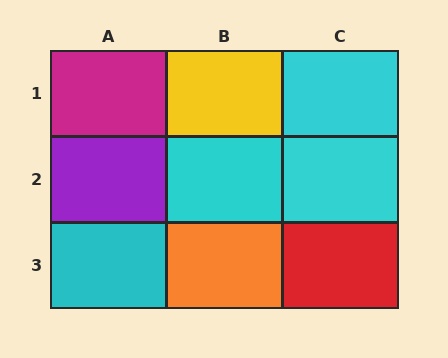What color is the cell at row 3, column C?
Red.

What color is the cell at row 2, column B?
Cyan.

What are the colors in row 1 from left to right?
Magenta, yellow, cyan.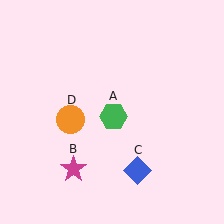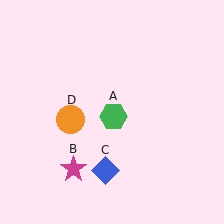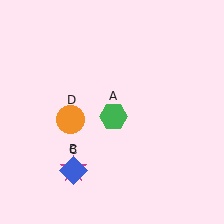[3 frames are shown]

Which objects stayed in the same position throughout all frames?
Green hexagon (object A) and magenta star (object B) and orange circle (object D) remained stationary.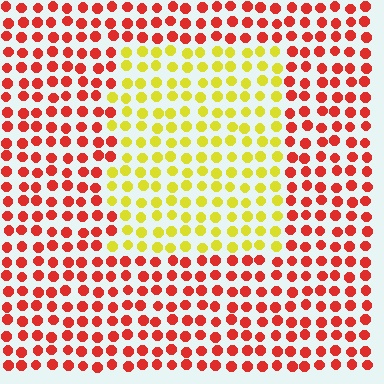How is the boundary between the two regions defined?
The boundary is defined purely by a slight shift in hue (about 61 degrees). Spacing, size, and orientation are identical on both sides.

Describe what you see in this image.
The image is filled with small red elements in a uniform arrangement. A rectangle-shaped region is visible where the elements are tinted to a slightly different hue, forming a subtle color boundary.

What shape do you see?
I see a rectangle.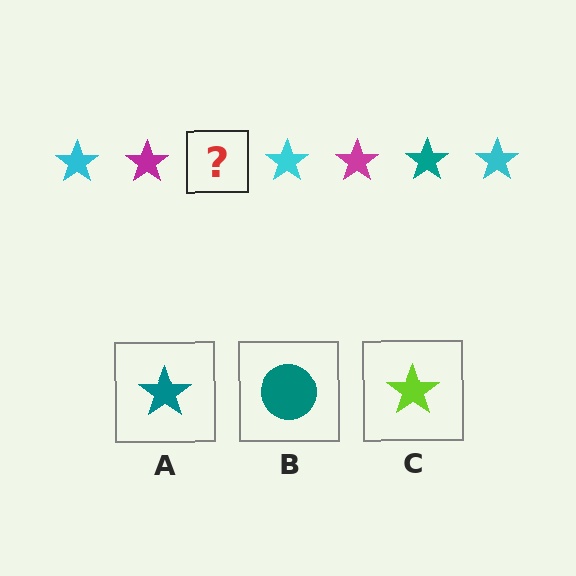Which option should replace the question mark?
Option A.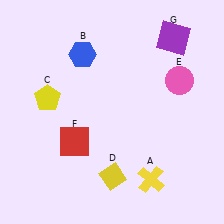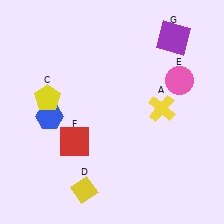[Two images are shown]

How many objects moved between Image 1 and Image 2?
3 objects moved between the two images.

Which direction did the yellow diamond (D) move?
The yellow diamond (D) moved left.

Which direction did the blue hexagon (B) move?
The blue hexagon (B) moved down.